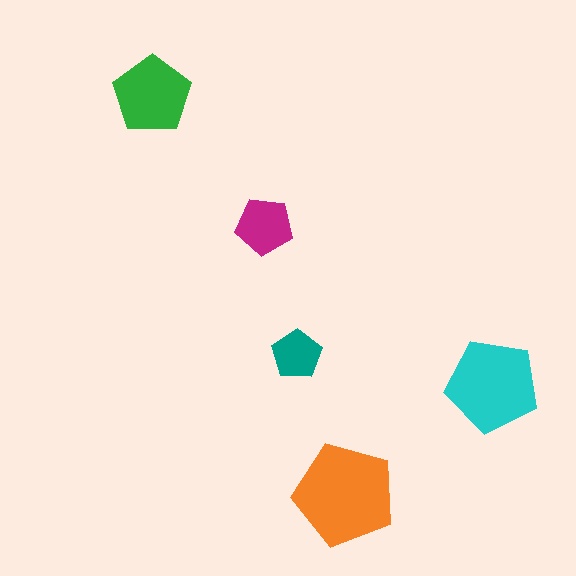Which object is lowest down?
The orange pentagon is bottommost.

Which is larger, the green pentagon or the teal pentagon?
The green one.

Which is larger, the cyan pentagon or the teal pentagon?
The cyan one.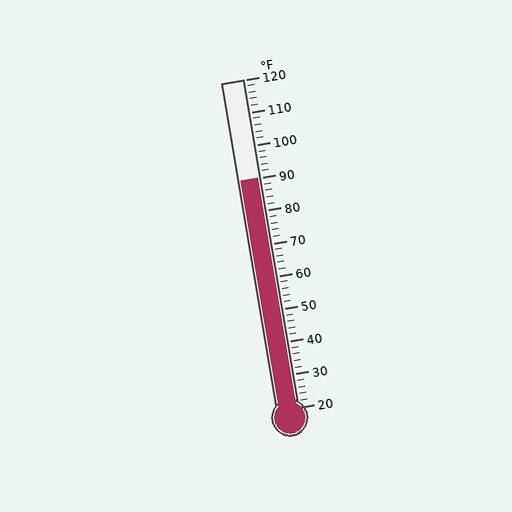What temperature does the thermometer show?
The thermometer shows approximately 90°F.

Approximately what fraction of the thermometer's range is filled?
The thermometer is filled to approximately 70% of its range.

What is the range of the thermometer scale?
The thermometer scale ranges from 20°F to 120°F.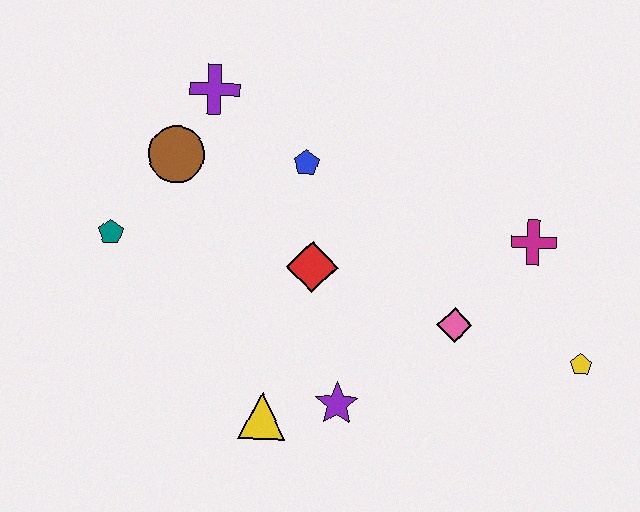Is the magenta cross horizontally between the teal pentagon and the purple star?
No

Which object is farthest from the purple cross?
The yellow pentagon is farthest from the purple cross.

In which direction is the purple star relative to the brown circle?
The purple star is below the brown circle.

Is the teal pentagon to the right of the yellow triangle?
No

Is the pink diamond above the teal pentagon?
No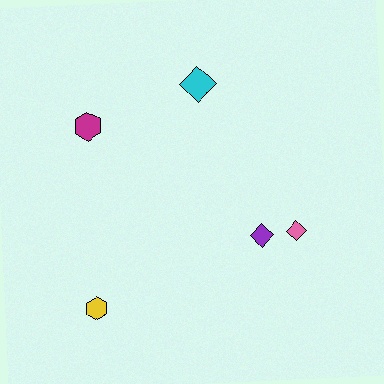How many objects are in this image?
There are 5 objects.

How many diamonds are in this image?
There are 3 diamonds.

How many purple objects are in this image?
There is 1 purple object.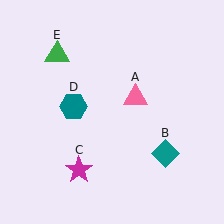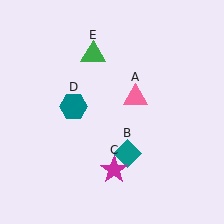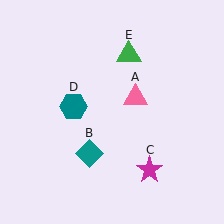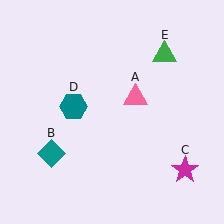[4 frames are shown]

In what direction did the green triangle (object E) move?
The green triangle (object E) moved right.